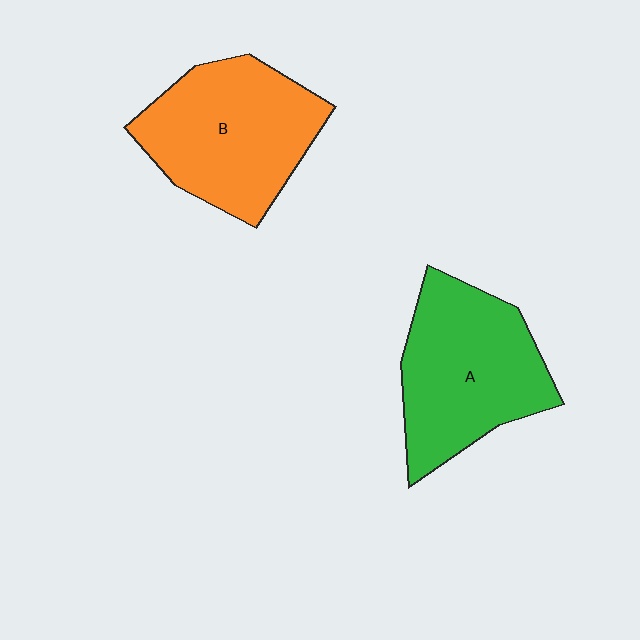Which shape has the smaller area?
Shape A (green).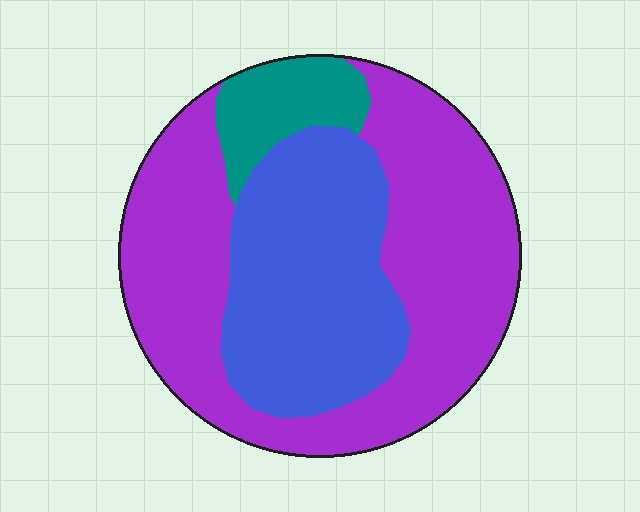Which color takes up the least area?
Teal, at roughly 10%.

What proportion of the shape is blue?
Blue covers around 35% of the shape.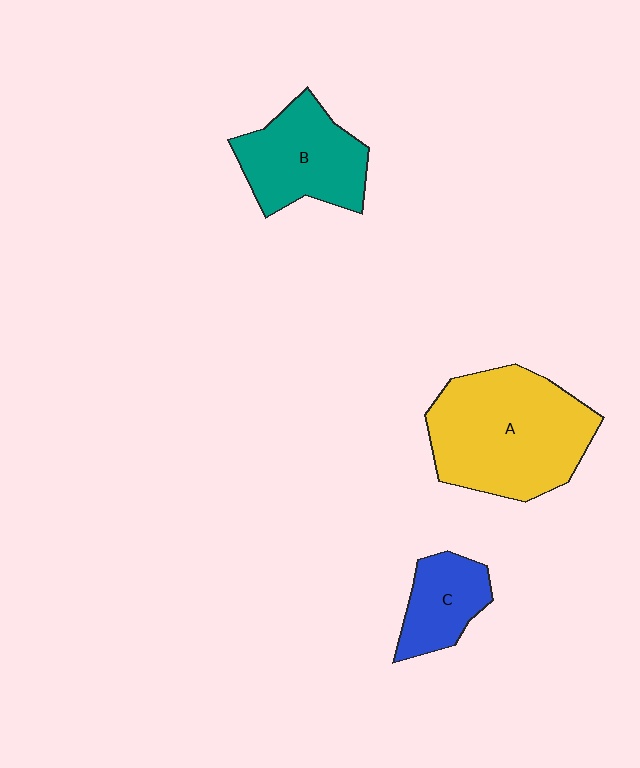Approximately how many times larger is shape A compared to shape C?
Approximately 2.5 times.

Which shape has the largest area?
Shape A (yellow).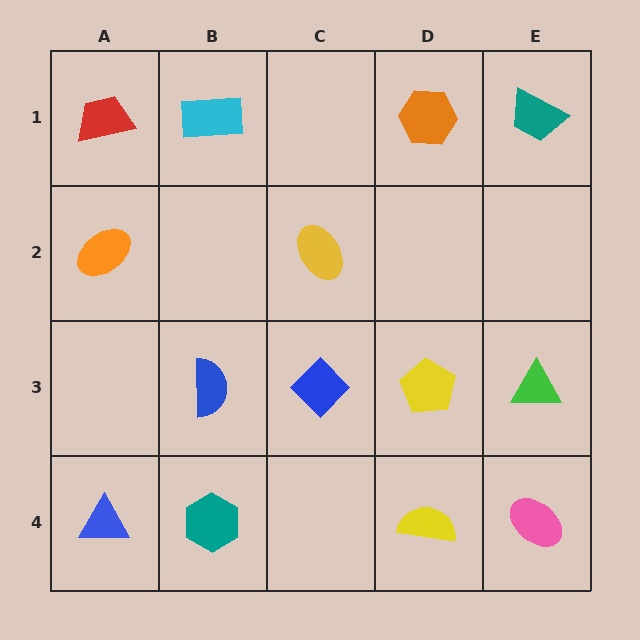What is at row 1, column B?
A cyan rectangle.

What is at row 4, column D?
A yellow semicircle.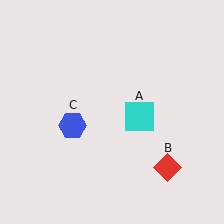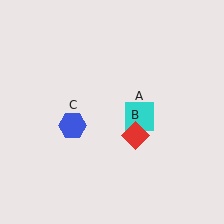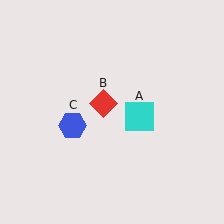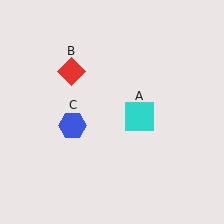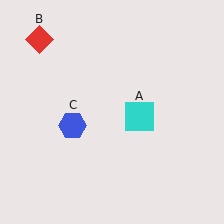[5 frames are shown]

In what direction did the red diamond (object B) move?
The red diamond (object B) moved up and to the left.